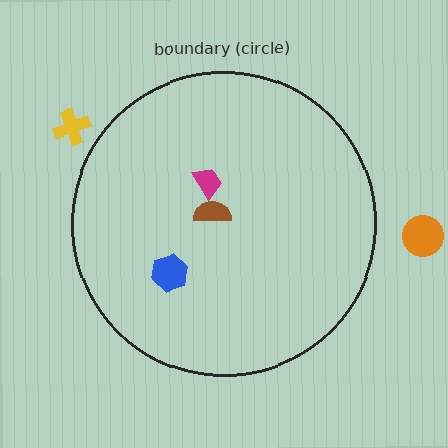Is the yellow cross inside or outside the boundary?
Outside.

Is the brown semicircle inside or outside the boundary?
Inside.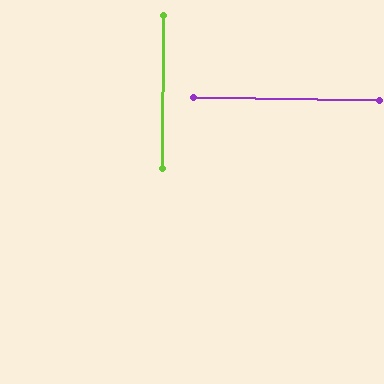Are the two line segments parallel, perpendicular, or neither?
Perpendicular — they meet at approximately 89°.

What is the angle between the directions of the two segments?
Approximately 89 degrees.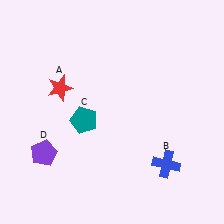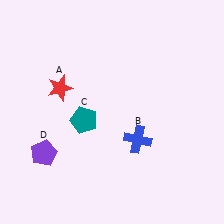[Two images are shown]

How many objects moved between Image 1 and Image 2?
1 object moved between the two images.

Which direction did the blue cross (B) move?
The blue cross (B) moved left.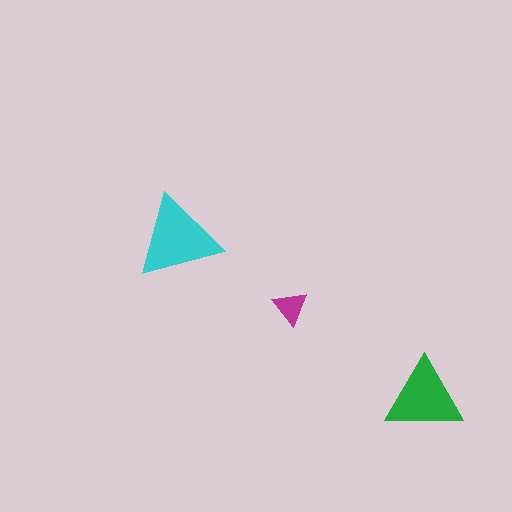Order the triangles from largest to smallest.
the cyan one, the green one, the magenta one.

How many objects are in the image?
There are 3 objects in the image.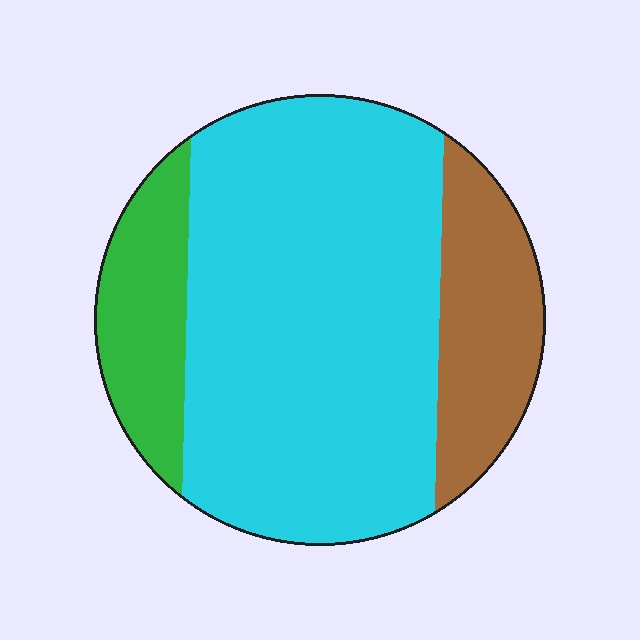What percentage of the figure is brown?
Brown covers 18% of the figure.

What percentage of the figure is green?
Green covers 15% of the figure.